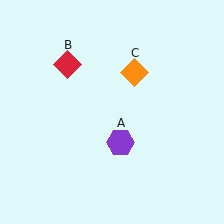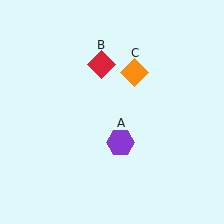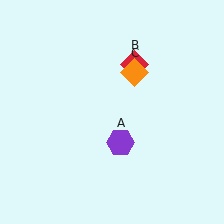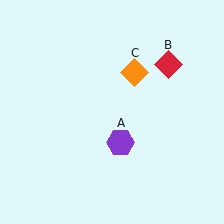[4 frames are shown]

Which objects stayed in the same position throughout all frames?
Purple hexagon (object A) and orange diamond (object C) remained stationary.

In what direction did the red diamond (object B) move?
The red diamond (object B) moved right.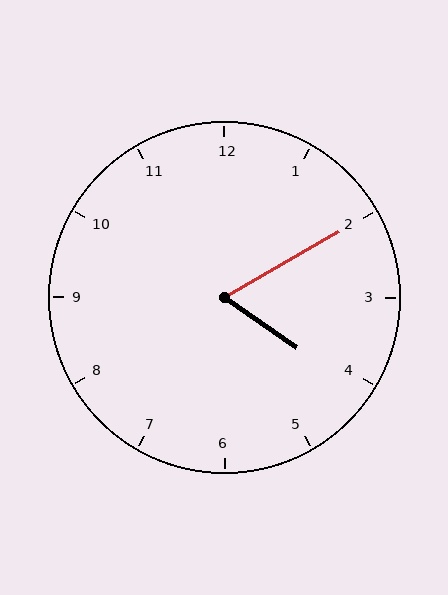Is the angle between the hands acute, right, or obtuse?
It is acute.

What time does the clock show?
4:10.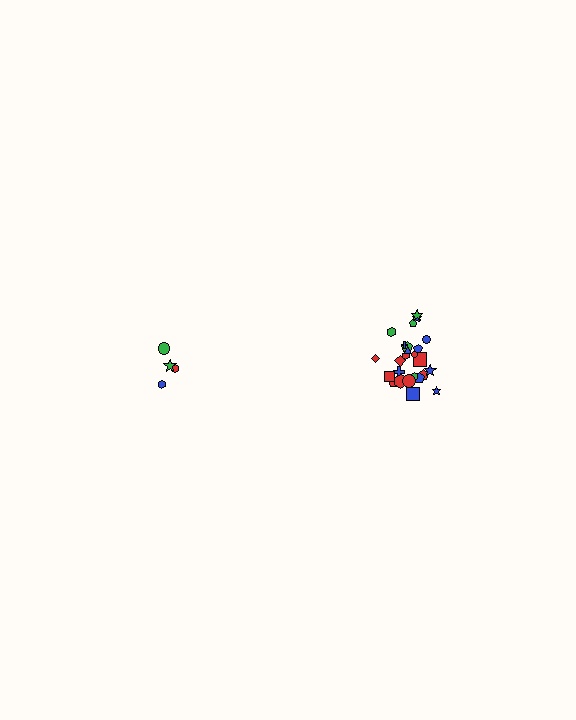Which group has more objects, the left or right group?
The right group.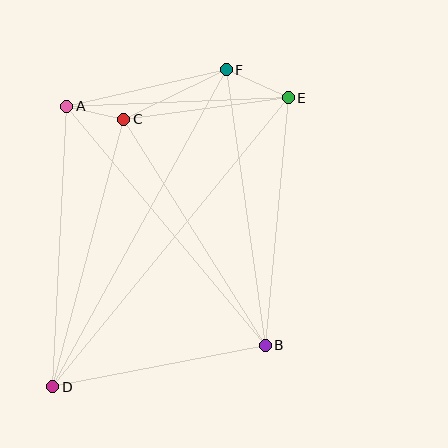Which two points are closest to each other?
Points A and C are closest to each other.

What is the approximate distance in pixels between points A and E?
The distance between A and E is approximately 222 pixels.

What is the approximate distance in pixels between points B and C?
The distance between B and C is approximately 267 pixels.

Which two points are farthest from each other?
Points D and E are farthest from each other.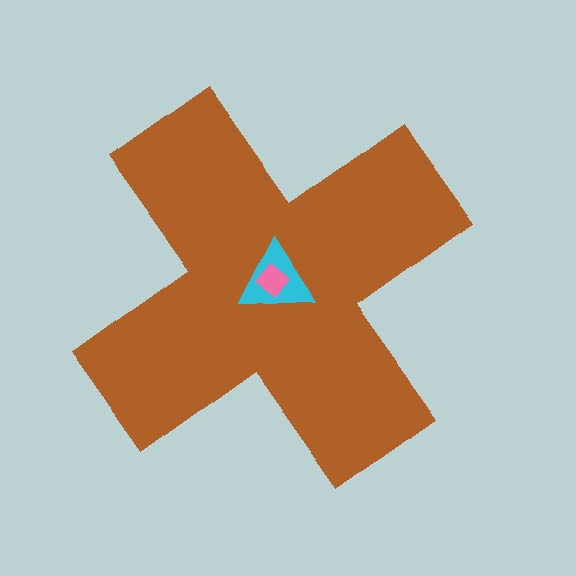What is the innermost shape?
The pink diamond.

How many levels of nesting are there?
3.